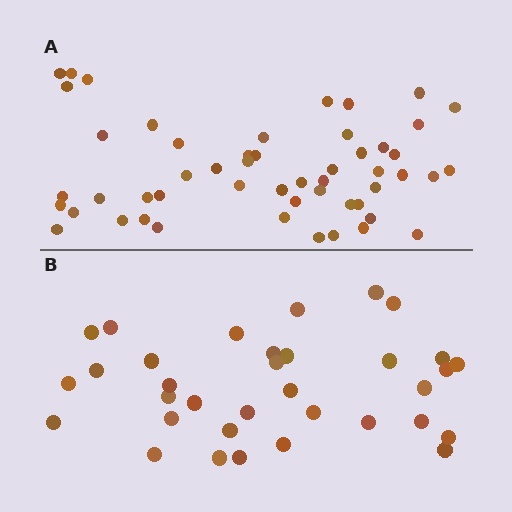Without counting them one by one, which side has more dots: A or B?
Region A (the top region) has more dots.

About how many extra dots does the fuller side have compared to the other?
Region A has approximately 20 more dots than region B.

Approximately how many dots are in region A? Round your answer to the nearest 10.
About 50 dots. (The exact count is 52, which rounds to 50.)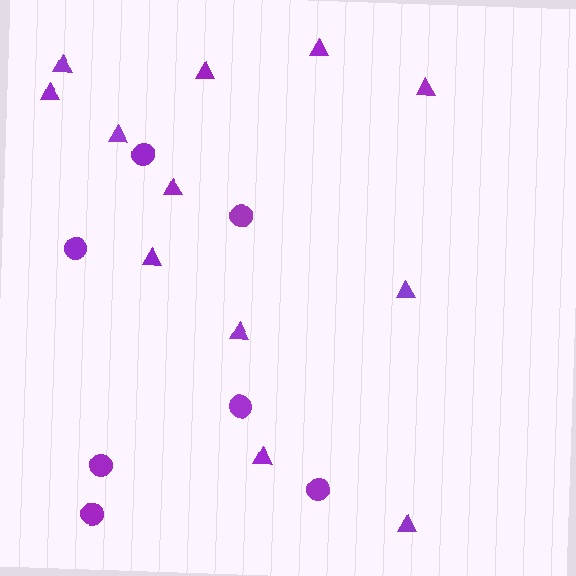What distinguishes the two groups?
There are 2 groups: one group of triangles (12) and one group of circles (7).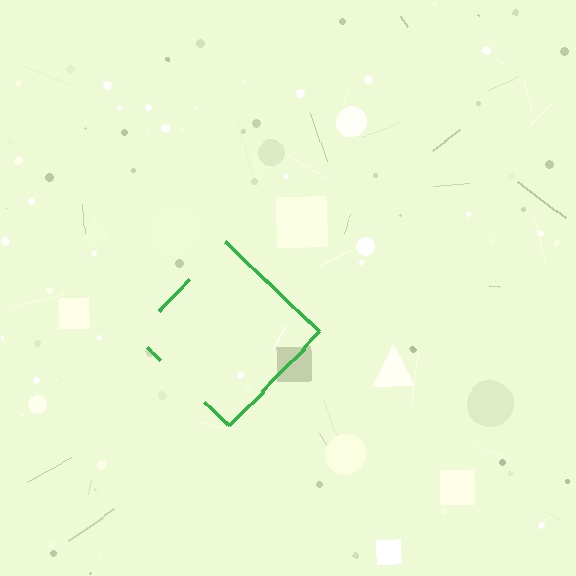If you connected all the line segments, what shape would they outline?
They would outline a diamond.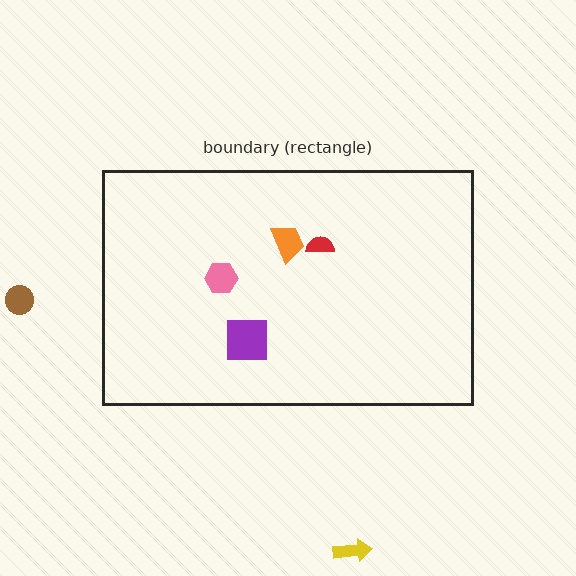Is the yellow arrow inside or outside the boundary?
Outside.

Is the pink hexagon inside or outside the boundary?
Inside.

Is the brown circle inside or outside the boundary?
Outside.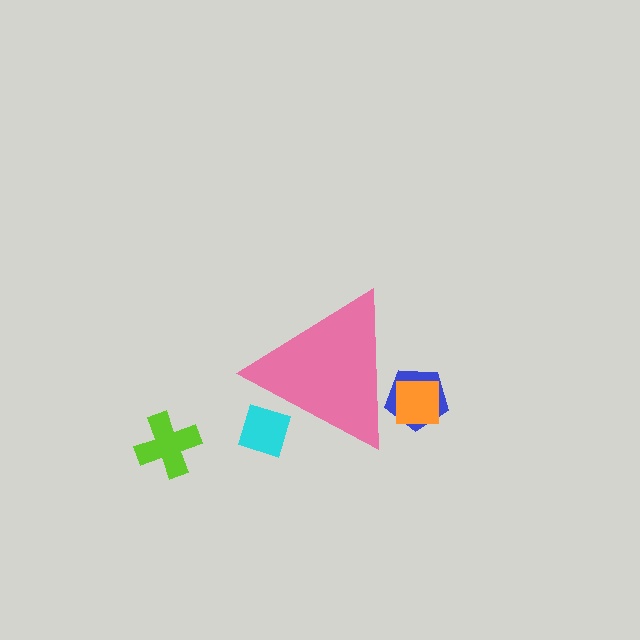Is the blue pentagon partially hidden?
Yes, the blue pentagon is partially hidden behind the pink triangle.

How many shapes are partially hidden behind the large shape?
3 shapes are partially hidden.